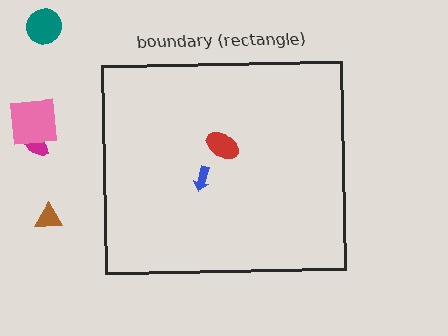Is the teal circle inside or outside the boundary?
Outside.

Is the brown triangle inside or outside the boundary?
Outside.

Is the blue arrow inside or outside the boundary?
Inside.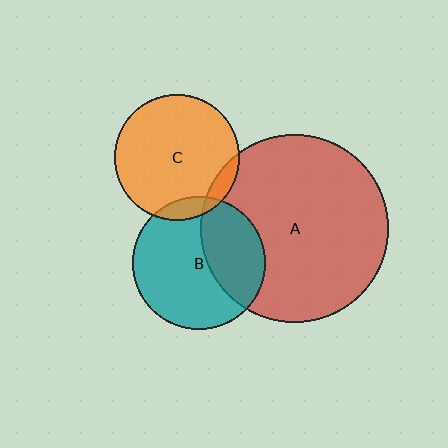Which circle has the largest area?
Circle A (red).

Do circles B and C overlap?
Yes.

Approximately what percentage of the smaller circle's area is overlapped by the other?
Approximately 10%.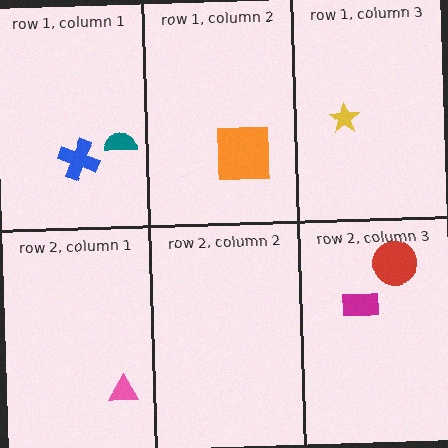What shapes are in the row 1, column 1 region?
The teal semicircle, the blue cross.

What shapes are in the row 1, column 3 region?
The yellow star.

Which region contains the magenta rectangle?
The row 2, column 3 region.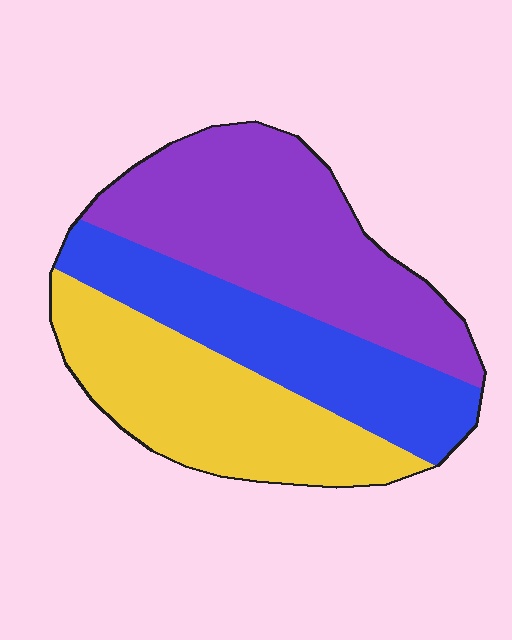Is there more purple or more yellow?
Purple.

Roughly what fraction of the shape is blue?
Blue takes up about one quarter (1/4) of the shape.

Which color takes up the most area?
Purple, at roughly 40%.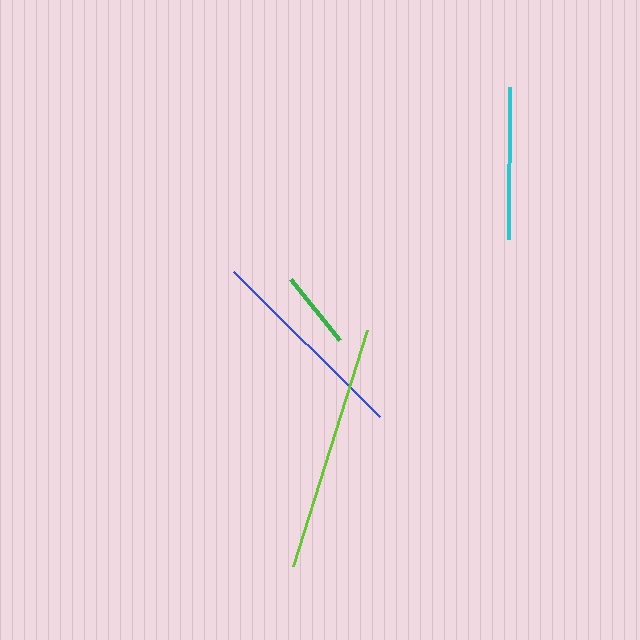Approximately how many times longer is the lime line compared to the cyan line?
The lime line is approximately 1.6 times the length of the cyan line.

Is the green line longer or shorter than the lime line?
The lime line is longer than the green line.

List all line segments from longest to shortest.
From longest to shortest: lime, blue, cyan, green.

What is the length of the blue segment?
The blue segment is approximately 206 pixels long.